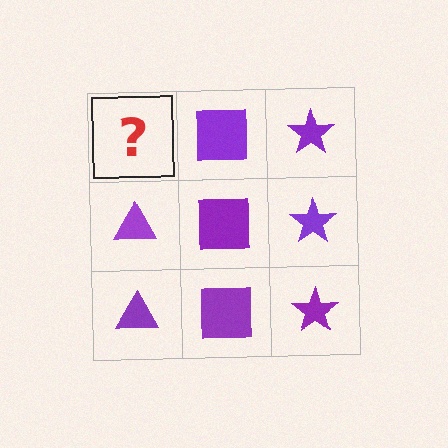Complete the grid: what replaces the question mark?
The question mark should be replaced with a purple triangle.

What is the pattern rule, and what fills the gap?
The rule is that each column has a consistent shape. The gap should be filled with a purple triangle.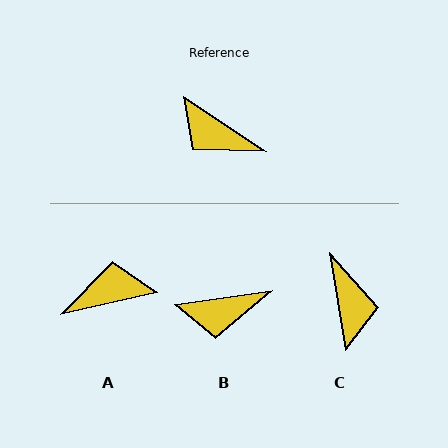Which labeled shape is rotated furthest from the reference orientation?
A, about 134 degrees away.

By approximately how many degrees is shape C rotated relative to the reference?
Approximately 132 degrees counter-clockwise.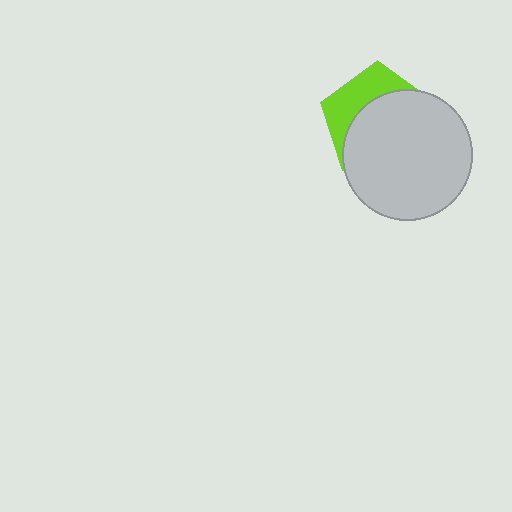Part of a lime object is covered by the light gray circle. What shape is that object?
It is a pentagon.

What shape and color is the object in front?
The object in front is a light gray circle.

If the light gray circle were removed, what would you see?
You would see the complete lime pentagon.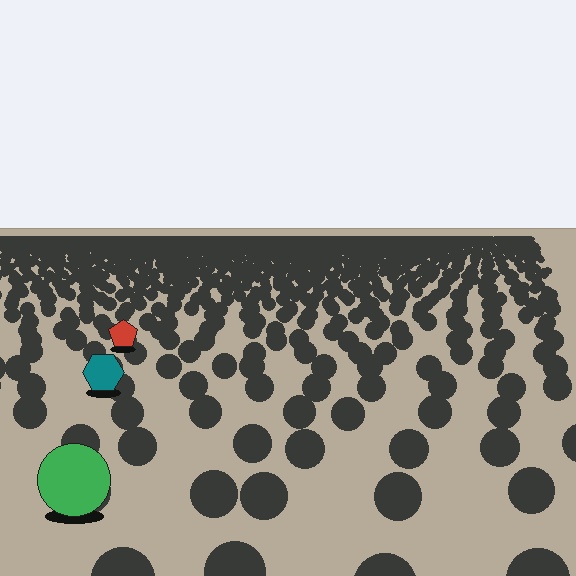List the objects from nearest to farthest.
From nearest to farthest: the green circle, the teal hexagon, the red pentagon.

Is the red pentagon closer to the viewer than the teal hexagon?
No. The teal hexagon is closer — you can tell from the texture gradient: the ground texture is coarser near it.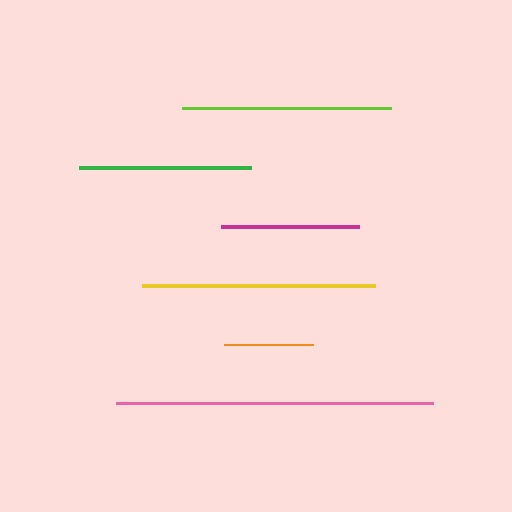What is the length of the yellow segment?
The yellow segment is approximately 233 pixels long.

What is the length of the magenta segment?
The magenta segment is approximately 137 pixels long.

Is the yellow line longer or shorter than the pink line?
The pink line is longer than the yellow line.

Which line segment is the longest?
The pink line is the longest at approximately 317 pixels.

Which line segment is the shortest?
The orange line is the shortest at approximately 89 pixels.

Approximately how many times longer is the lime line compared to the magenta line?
The lime line is approximately 1.5 times the length of the magenta line.